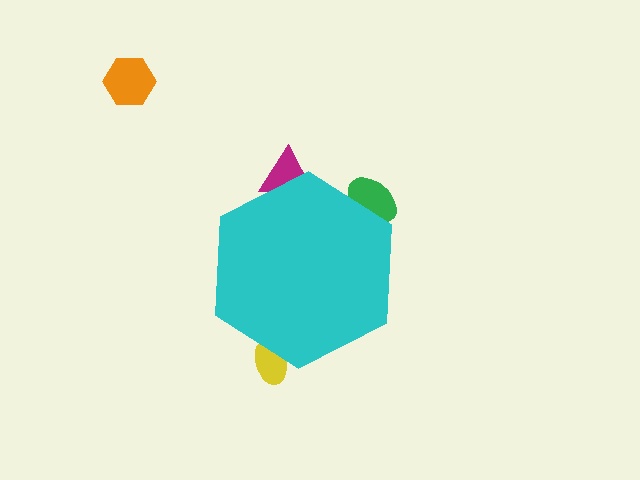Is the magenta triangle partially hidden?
Yes, the magenta triangle is partially hidden behind the cyan hexagon.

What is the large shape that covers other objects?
A cyan hexagon.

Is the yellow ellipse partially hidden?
Yes, the yellow ellipse is partially hidden behind the cyan hexagon.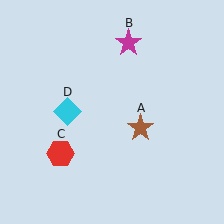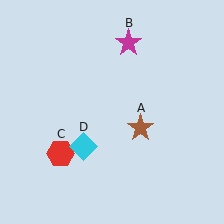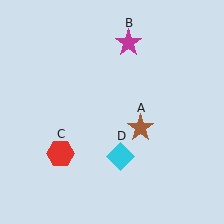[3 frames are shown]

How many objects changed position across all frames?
1 object changed position: cyan diamond (object D).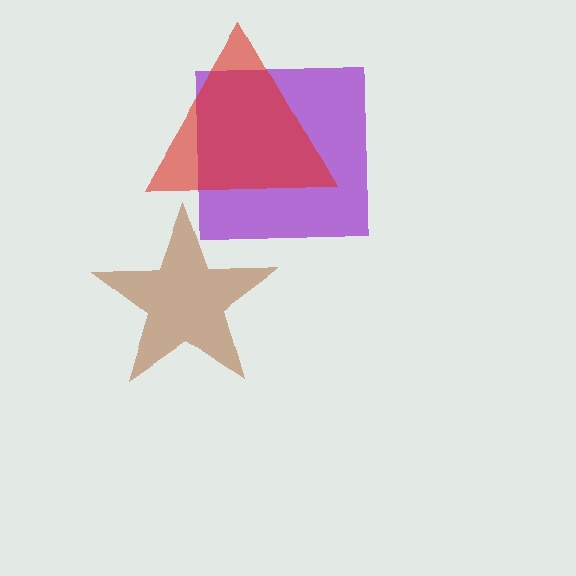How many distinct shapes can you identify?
There are 3 distinct shapes: a purple square, a brown star, a red triangle.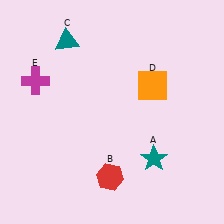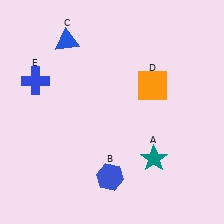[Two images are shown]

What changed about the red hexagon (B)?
In Image 1, B is red. In Image 2, it changed to blue.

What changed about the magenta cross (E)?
In Image 1, E is magenta. In Image 2, it changed to blue.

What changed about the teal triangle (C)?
In Image 1, C is teal. In Image 2, it changed to blue.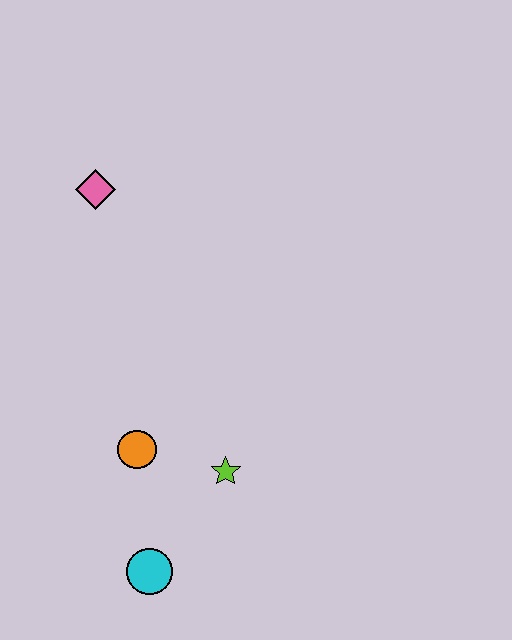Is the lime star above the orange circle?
No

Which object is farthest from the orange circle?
The pink diamond is farthest from the orange circle.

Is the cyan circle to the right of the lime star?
No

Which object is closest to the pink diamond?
The orange circle is closest to the pink diamond.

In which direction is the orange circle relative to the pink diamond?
The orange circle is below the pink diamond.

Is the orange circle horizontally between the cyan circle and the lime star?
No